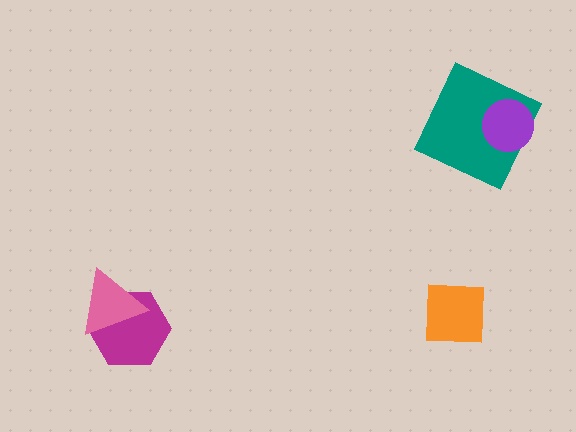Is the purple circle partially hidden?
No, no other shape covers it.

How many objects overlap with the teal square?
1 object overlaps with the teal square.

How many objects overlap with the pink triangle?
1 object overlaps with the pink triangle.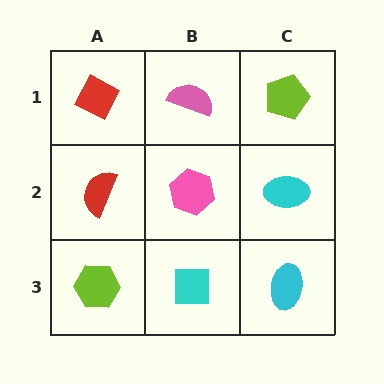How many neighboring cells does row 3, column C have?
2.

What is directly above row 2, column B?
A pink semicircle.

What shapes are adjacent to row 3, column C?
A cyan ellipse (row 2, column C), a cyan square (row 3, column B).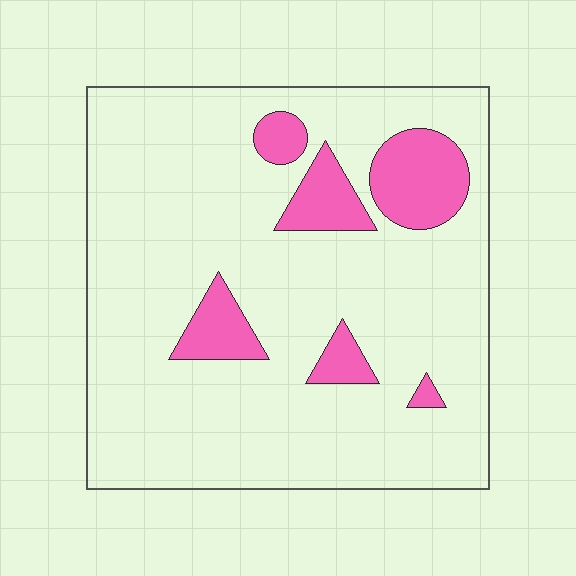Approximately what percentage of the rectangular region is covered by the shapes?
Approximately 15%.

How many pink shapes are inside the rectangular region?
6.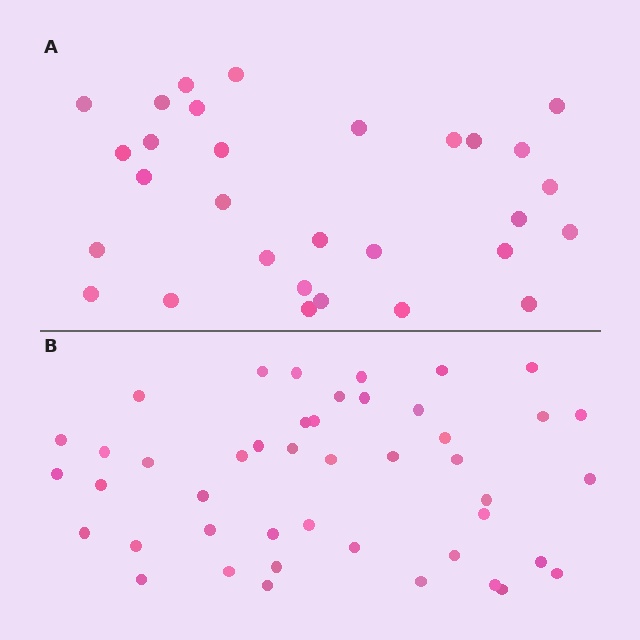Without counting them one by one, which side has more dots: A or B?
Region B (the bottom region) has more dots.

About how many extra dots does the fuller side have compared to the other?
Region B has approximately 15 more dots than region A.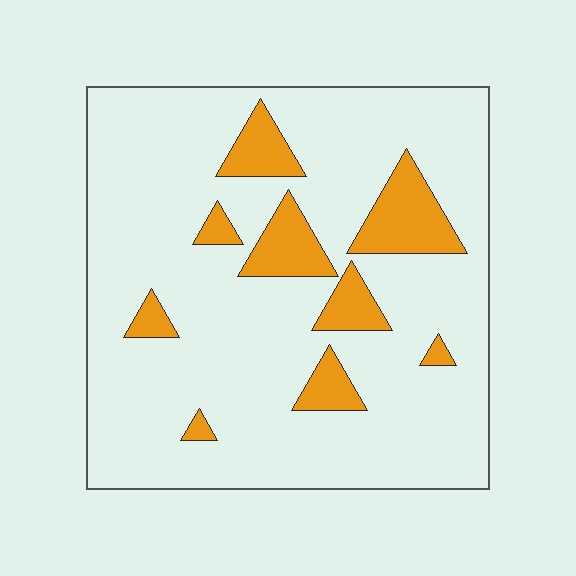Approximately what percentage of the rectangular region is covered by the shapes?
Approximately 15%.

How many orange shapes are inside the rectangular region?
9.